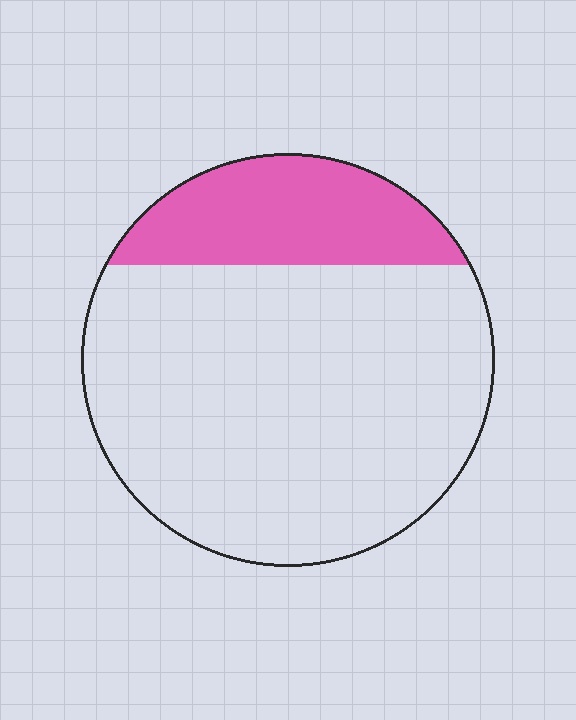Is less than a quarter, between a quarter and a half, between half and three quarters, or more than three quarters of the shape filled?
Less than a quarter.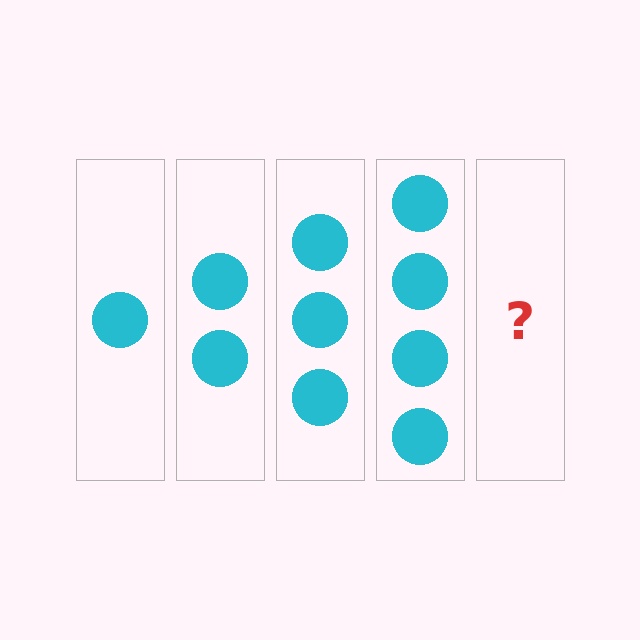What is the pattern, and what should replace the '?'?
The pattern is that each step adds one more circle. The '?' should be 5 circles.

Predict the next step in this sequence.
The next step is 5 circles.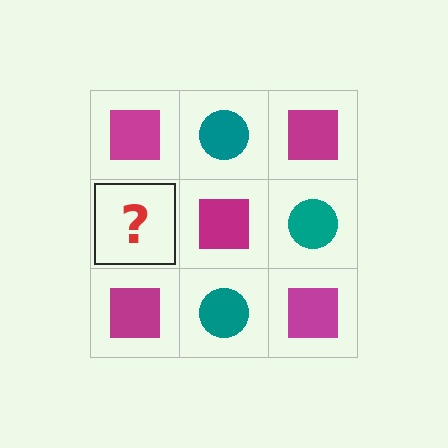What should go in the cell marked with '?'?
The missing cell should contain a teal circle.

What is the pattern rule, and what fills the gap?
The rule is that it alternates magenta square and teal circle in a checkerboard pattern. The gap should be filled with a teal circle.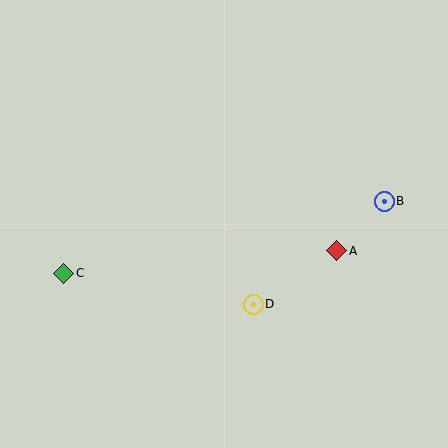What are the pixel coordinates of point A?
Point A is at (337, 251).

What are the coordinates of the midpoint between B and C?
The midpoint between B and C is at (224, 237).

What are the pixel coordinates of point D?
Point D is at (253, 304).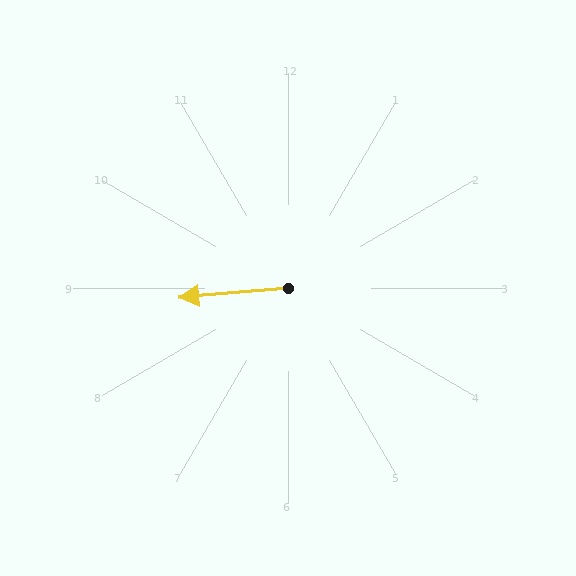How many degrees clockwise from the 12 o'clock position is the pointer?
Approximately 265 degrees.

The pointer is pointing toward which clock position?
Roughly 9 o'clock.